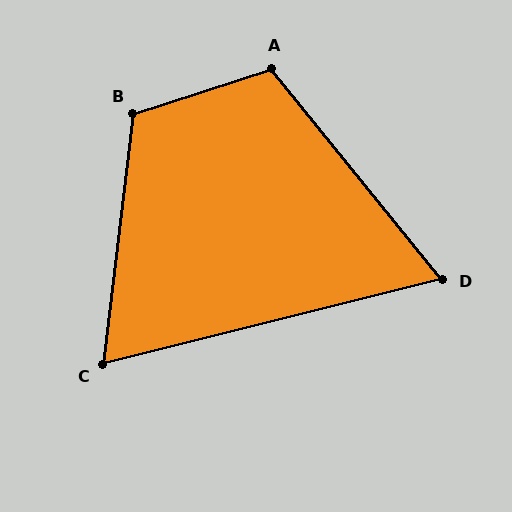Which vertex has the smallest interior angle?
D, at approximately 65 degrees.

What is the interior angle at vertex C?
Approximately 69 degrees (acute).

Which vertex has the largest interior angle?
B, at approximately 115 degrees.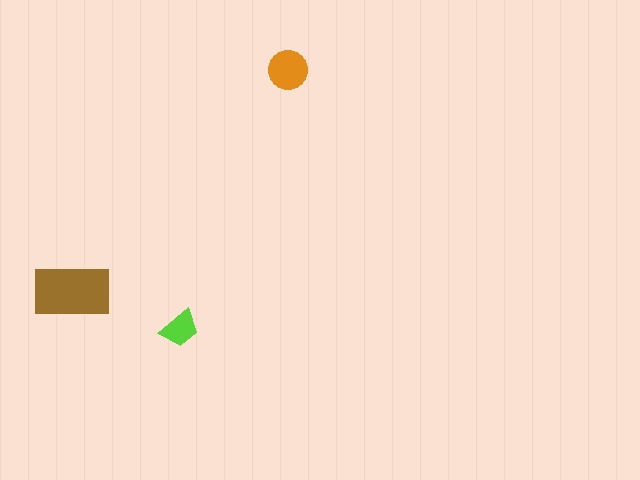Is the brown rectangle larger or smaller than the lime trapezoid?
Larger.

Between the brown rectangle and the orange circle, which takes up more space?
The brown rectangle.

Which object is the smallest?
The lime trapezoid.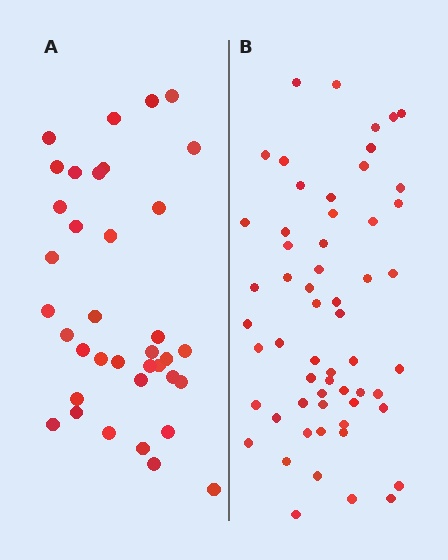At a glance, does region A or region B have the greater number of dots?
Region B (the right region) has more dots.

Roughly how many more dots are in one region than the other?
Region B has approximately 20 more dots than region A.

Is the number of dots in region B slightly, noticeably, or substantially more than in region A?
Region B has substantially more. The ratio is roughly 1.6 to 1.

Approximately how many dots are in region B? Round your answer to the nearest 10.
About 60 dots. (The exact count is 58, which rounds to 60.)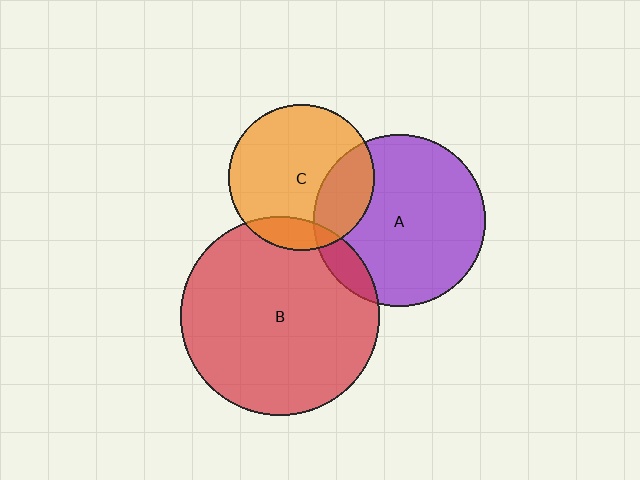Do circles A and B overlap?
Yes.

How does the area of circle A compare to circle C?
Approximately 1.4 times.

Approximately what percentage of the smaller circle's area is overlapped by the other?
Approximately 10%.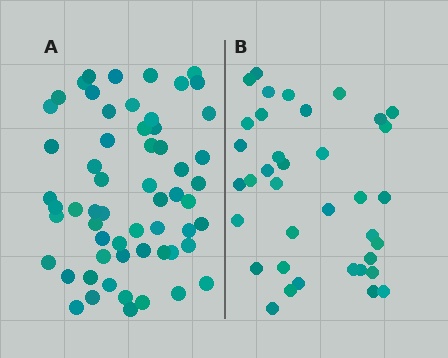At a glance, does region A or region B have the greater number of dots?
Region A (the left region) has more dots.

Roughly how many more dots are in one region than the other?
Region A has approximately 20 more dots than region B.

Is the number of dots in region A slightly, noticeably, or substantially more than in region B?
Region A has substantially more. The ratio is roughly 1.6 to 1.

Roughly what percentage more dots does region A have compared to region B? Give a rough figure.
About 60% more.